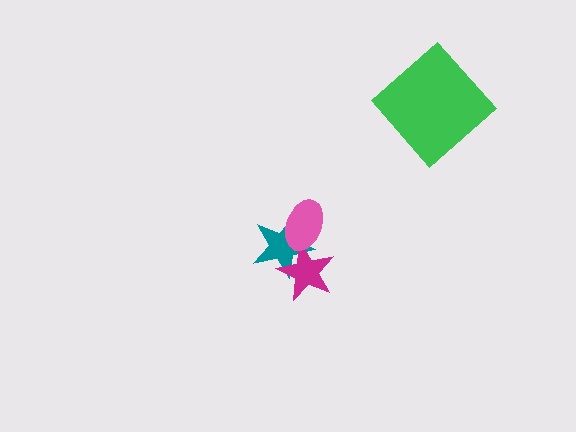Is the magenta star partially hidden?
Yes, it is partially covered by another shape.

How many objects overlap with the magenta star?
2 objects overlap with the magenta star.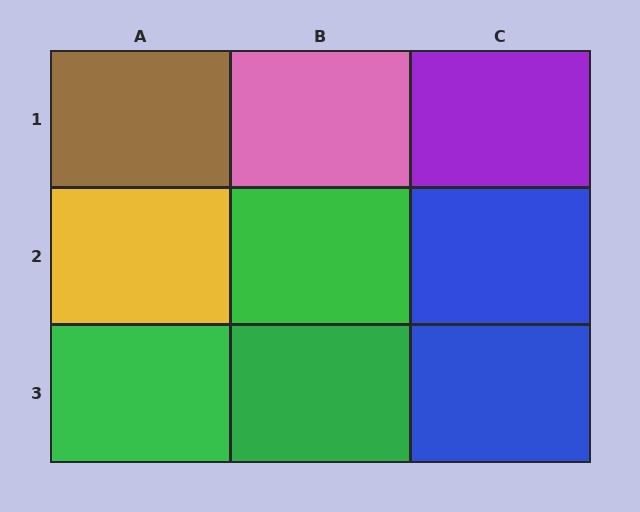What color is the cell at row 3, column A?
Green.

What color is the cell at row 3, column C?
Blue.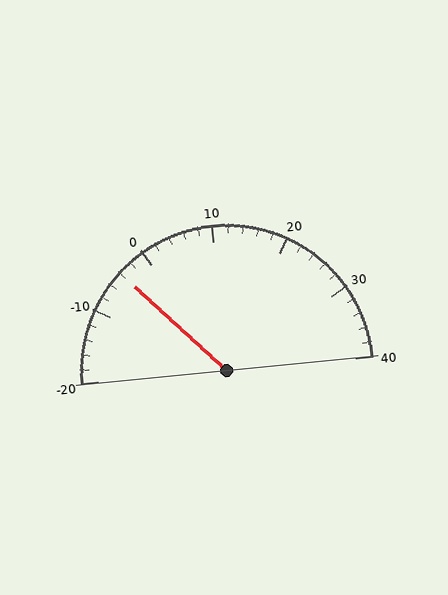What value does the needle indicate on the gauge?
The needle indicates approximately -4.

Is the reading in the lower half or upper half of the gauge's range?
The reading is in the lower half of the range (-20 to 40).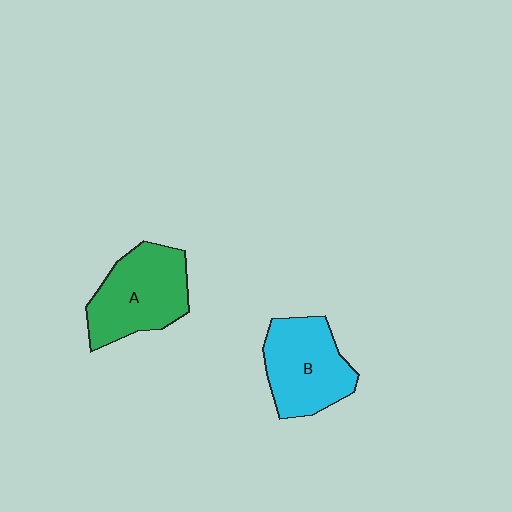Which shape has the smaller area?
Shape B (cyan).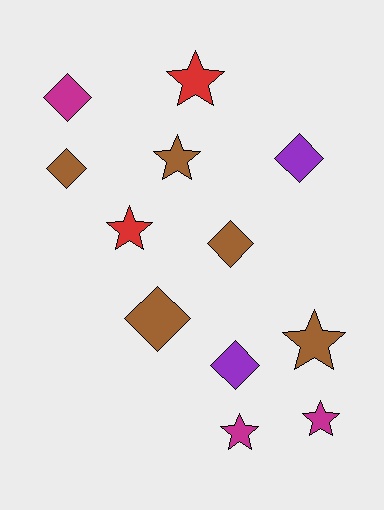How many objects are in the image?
There are 12 objects.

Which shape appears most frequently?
Star, with 6 objects.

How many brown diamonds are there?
There are 3 brown diamonds.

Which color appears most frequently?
Brown, with 5 objects.